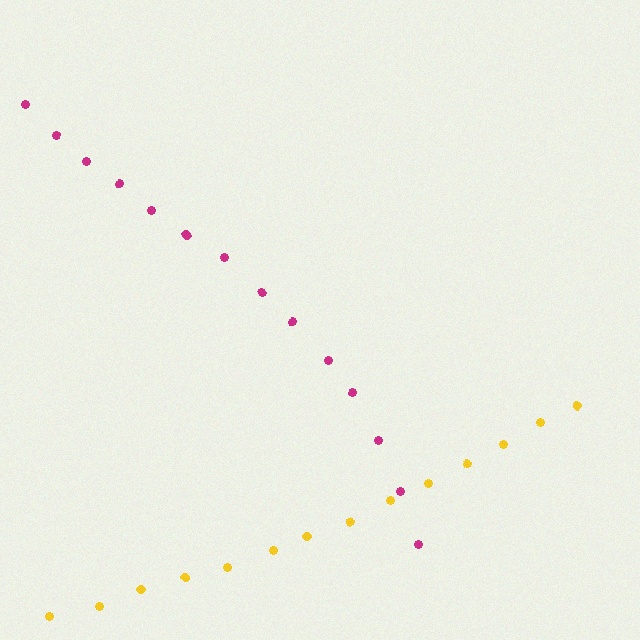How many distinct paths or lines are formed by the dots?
There are 2 distinct paths.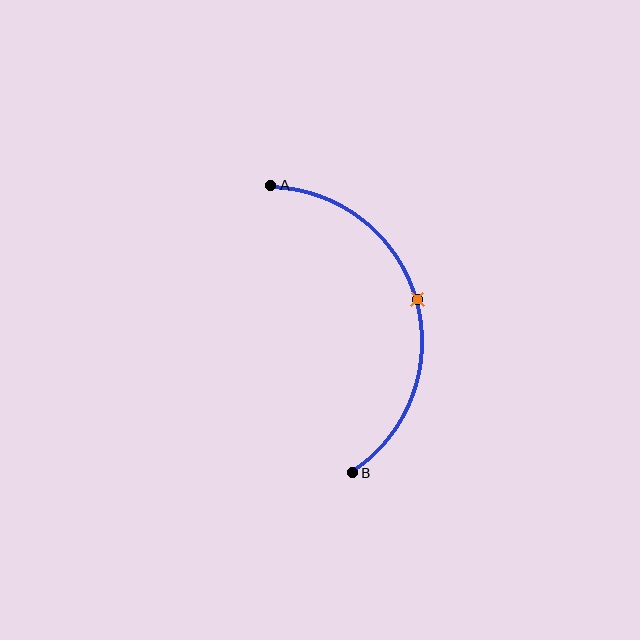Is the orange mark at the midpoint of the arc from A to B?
Yes. The orange mark lies on the arc at equal arc-length from both A and B — it is the arc midpoint.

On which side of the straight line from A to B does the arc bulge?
The arc bulges to the right of the straight line connecting A and B.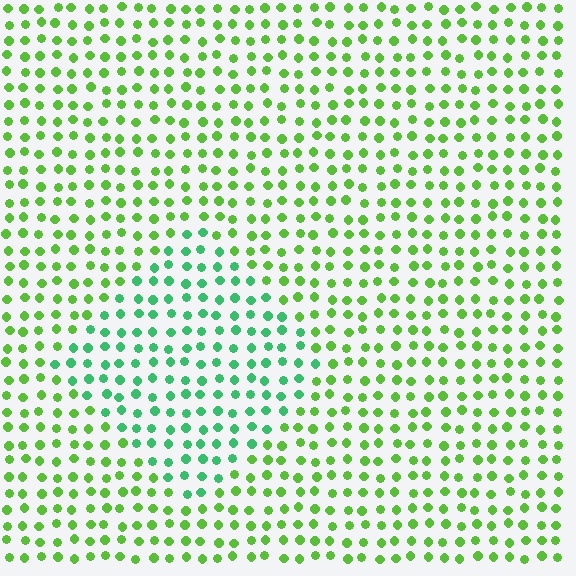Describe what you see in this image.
The image is filled with small lime elements in a uniform arrangement. A diamond-shaped region is visible where the elements are tinted to a slightly different hue, forming a subtle color boundary.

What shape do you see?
I see a diamond.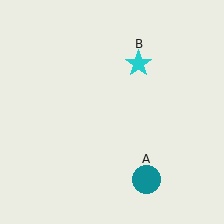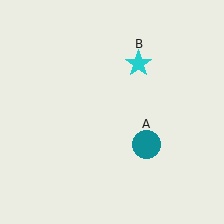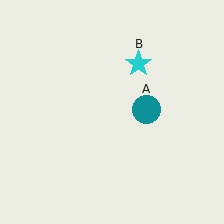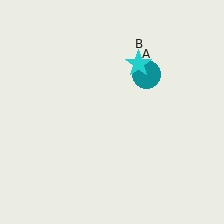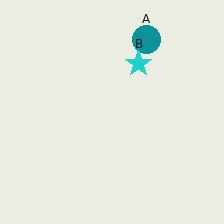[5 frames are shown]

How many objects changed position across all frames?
1 object changed position: teal circle (object A).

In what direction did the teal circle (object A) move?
The teal circle (object A) moved up.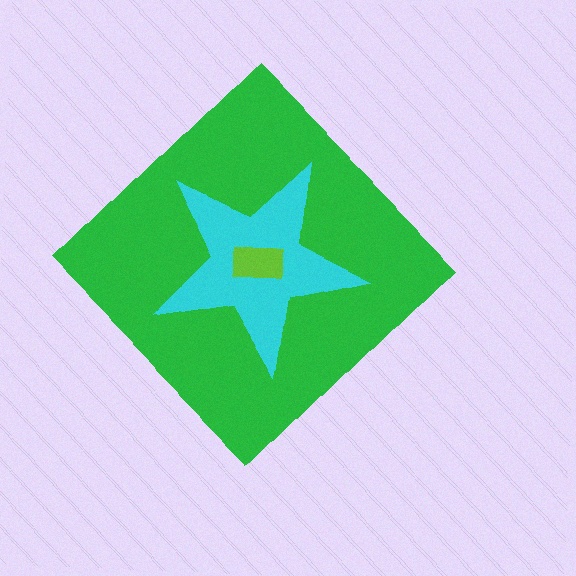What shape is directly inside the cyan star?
The lime rectangle.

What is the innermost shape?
The lime rectangle.